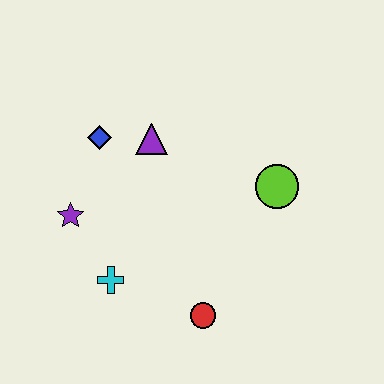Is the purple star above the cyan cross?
Yes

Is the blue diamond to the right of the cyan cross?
No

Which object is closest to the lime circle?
The purple triangle is closest to the lime circle.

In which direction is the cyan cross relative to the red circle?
The cyan cross is to the left of the red circle.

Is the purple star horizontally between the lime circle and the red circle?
No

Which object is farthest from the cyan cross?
The lime circle is farthest from the cyan cross.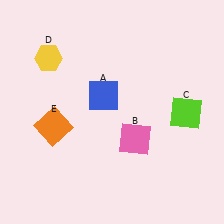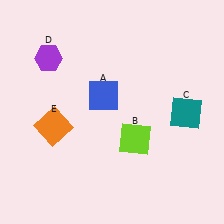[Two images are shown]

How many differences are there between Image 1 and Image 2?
There are 3 differences between the two images.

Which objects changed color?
B changed from pink to lime. C changed from lime to teal. D changed from yellow to purple.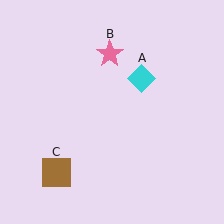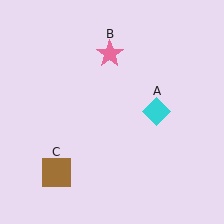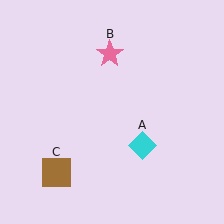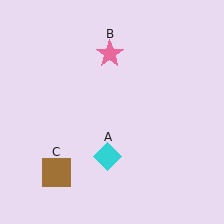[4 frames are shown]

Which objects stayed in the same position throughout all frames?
Pink star (object B) and brown square (object C) remained stationary.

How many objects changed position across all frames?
1 object changed position: cyan diamond (object A).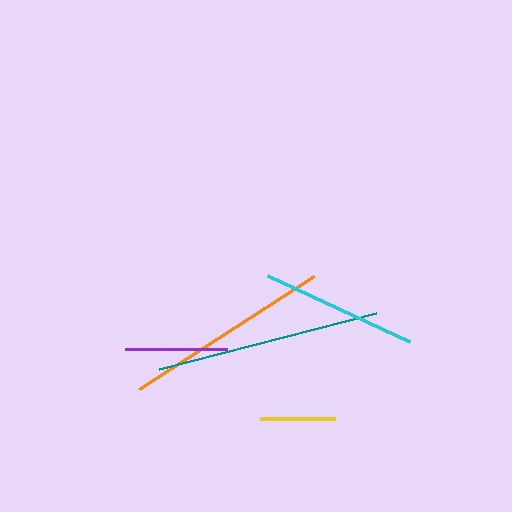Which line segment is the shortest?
The yellow line is the shortest at approximately 76 pixels.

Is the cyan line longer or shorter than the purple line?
The cyan line is longer than the purple line.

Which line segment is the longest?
The teal line is the longest at approximately 225 pixels.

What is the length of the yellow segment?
The yellow segment is approximately 76 pixels long.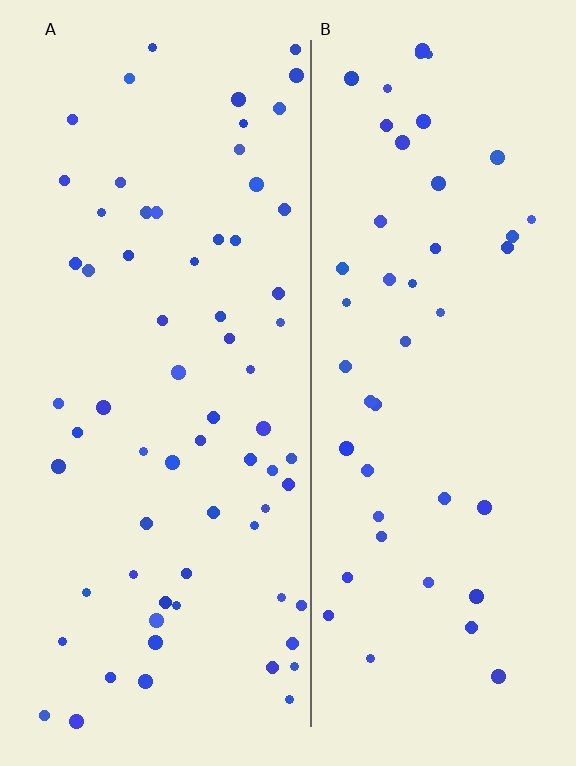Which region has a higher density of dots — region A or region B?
A (the left).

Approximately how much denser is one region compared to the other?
Approximately 1.4× — region A over region B.